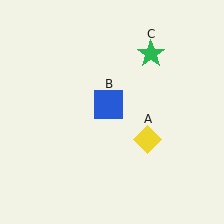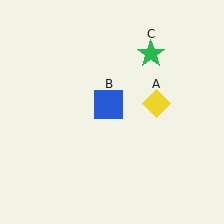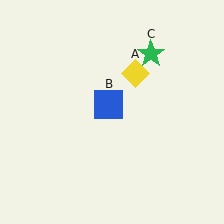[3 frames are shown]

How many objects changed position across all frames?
1 object changed position: yellow diamond (object A).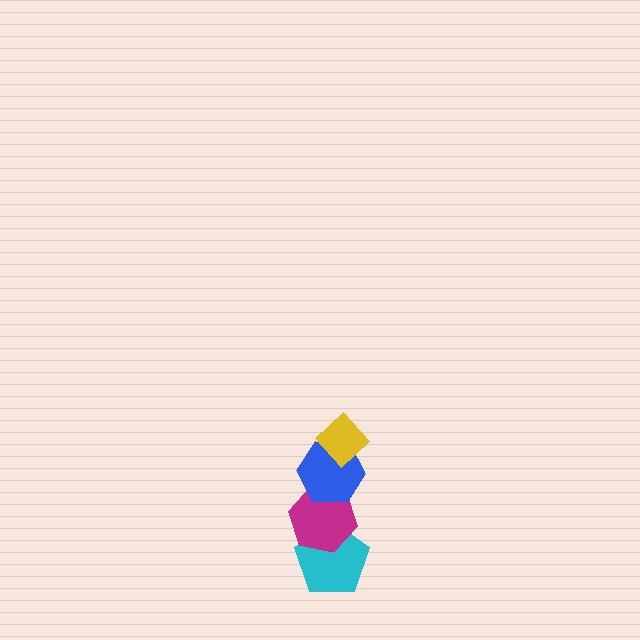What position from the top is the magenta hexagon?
The magenta hexagon is 3rd from the top.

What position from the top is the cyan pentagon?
The cyan pentagon is 4th from the top.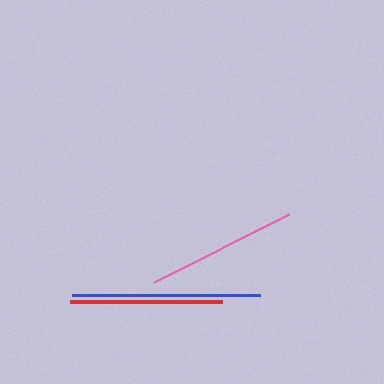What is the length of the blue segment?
The blue segment is approximately 187 pixels long.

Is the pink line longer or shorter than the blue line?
The blue line is longer than the pink line.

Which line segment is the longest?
The blue line is the longest at approximately 187 pixels.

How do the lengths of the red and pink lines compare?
The red and pink lines are approximately the same length.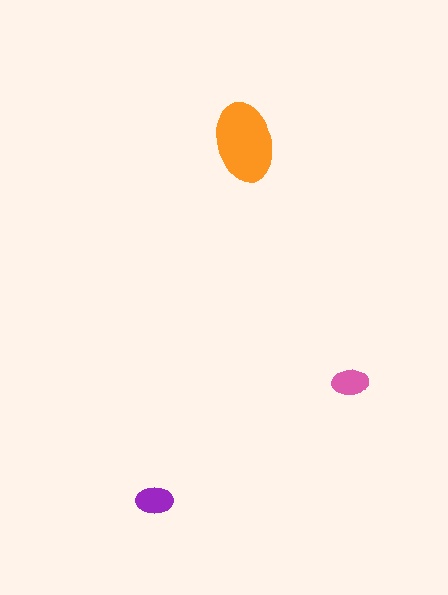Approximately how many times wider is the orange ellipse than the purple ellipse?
About 2 times wider.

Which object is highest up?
The orange ellipse is topmost.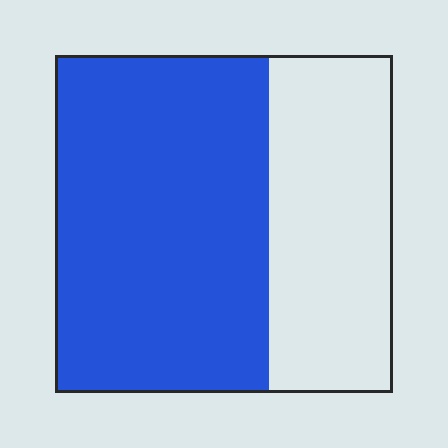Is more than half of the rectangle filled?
Yes.